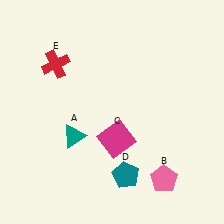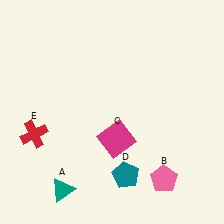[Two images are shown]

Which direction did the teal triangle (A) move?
The teal triangle (A) moved down.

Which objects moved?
The objects that moved are: the teal triangle (A), the red cross (E).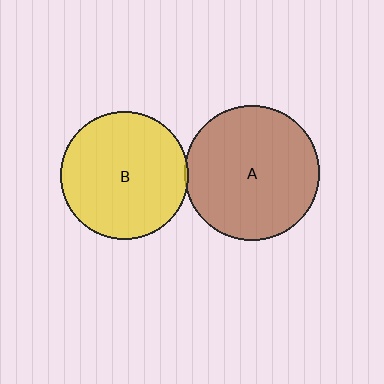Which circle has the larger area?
Circle A (brown).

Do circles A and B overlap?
Yes.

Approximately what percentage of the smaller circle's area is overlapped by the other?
Approximately 5%.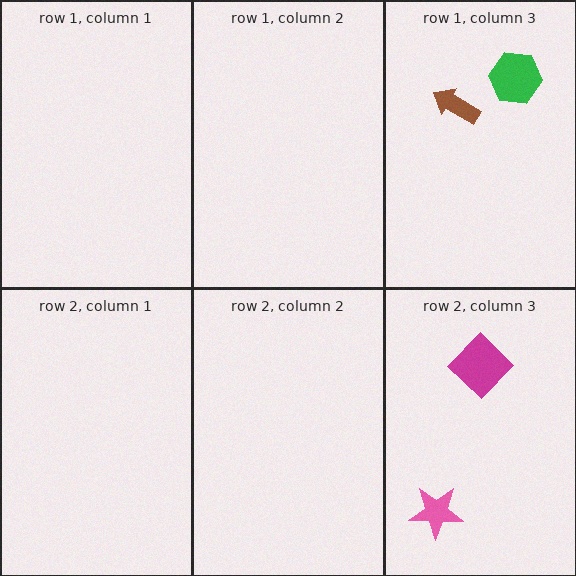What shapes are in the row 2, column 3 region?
The magenta diamond, the pink star.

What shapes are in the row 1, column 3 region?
The brown arrow, the green hexagon.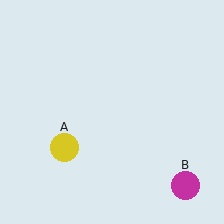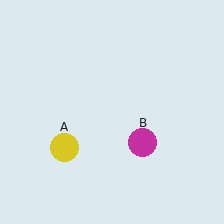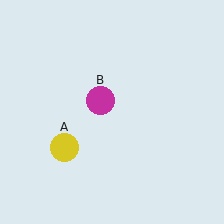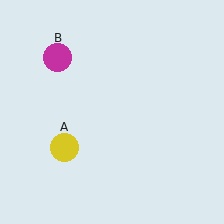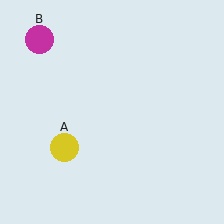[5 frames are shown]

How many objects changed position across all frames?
1 object changed position: magenta circle (object B).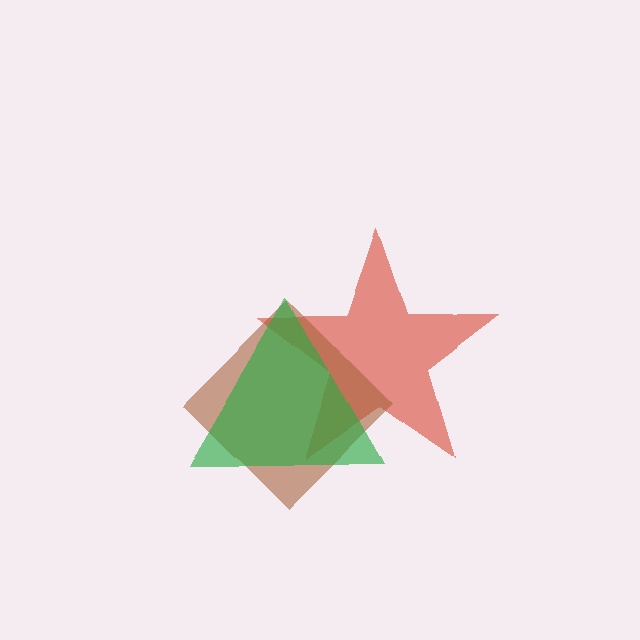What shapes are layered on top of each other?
The layered shapes are: a red star, a brown diamond, a green triangle.